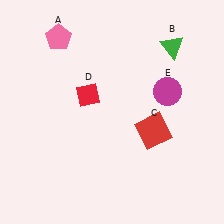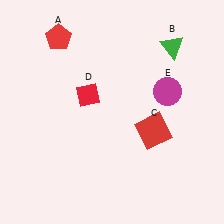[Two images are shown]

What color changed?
The pentagon (A) changed from pink in Image 1 to red in Image 2.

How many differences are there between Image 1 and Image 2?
There is 1 difference between the two images.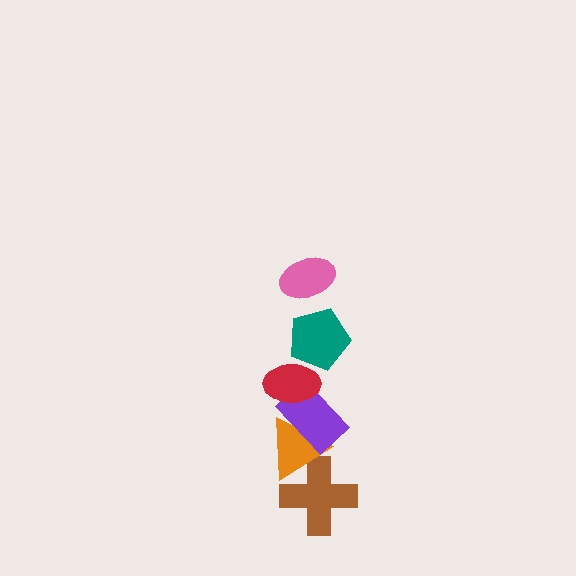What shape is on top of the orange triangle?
The purple rectangle is on top of the orange triangle.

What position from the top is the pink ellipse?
The pink ellipse is 1st from the top.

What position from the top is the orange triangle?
The orange triangle is 5th from the top.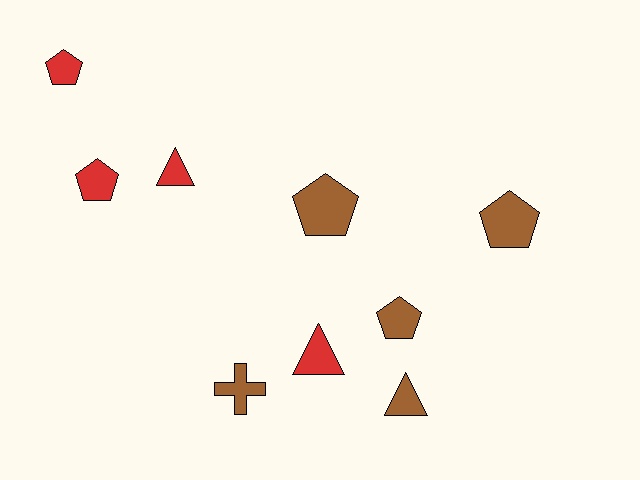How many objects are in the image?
There are 9 objects.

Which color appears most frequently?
Brown, with 5 objects.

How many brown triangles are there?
There is 1 brown triangle.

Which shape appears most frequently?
Pentagon, with 5 objects.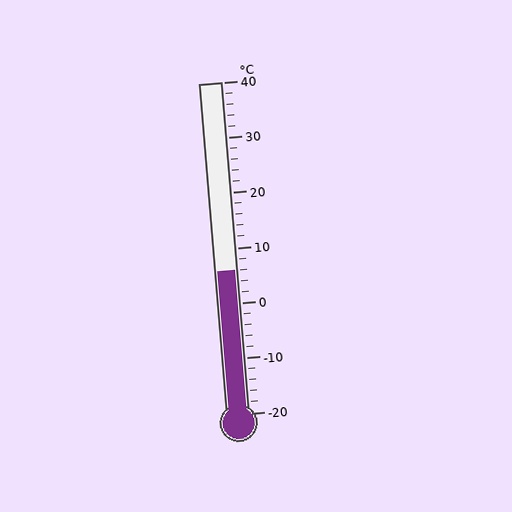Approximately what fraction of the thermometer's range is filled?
The thermometer is filled to approximately 45% of its range.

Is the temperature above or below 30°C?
The temperature is below 30°C.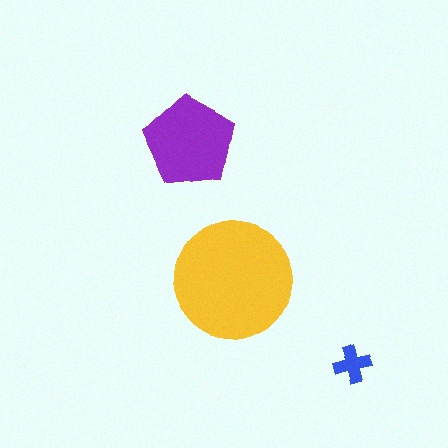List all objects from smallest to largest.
The blue cross, the purple pentagon, the yellow circle.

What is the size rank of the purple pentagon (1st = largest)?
2nd.